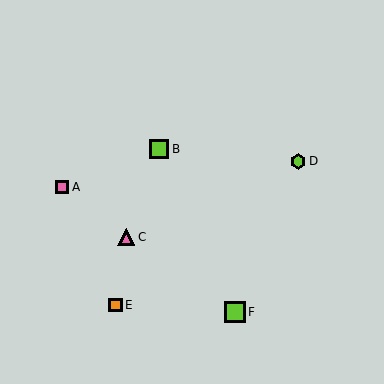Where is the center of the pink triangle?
The center of the pink triangle is at (126, 237).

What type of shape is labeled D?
Shape D is a lime hexagon.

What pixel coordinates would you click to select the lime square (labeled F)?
Click at (235, 312) to select the lime square F.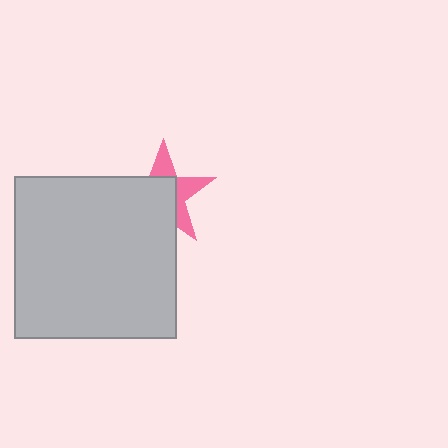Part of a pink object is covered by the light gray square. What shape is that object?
It is a star.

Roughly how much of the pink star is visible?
A small part of it is visible (roughly 39%).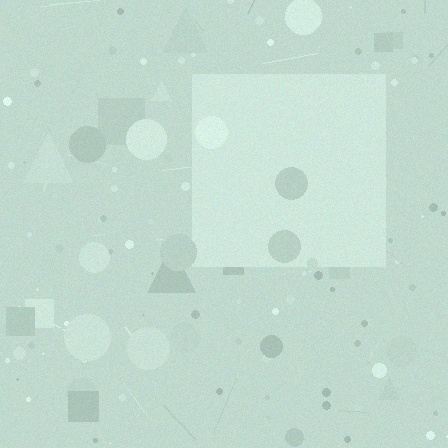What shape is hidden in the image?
A square is hidden in the image.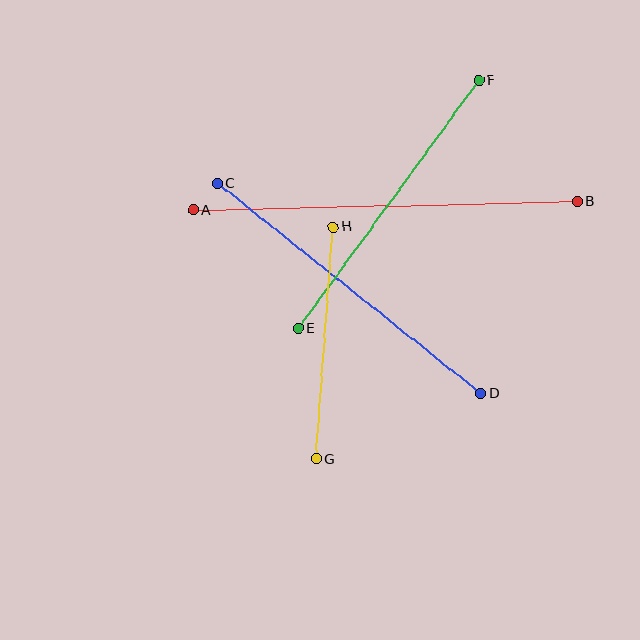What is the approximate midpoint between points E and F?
The midpoint is at approximately (389, 204) pixels.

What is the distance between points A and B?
The distance is approximately 384 pixels.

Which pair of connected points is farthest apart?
Points A and B are farthest apart.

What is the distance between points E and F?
The distance is approximately 307 pixels.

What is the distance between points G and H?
The distance is approximately 233 pixels.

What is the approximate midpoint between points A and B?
The midpoint is at approximately (385, 206) pixels.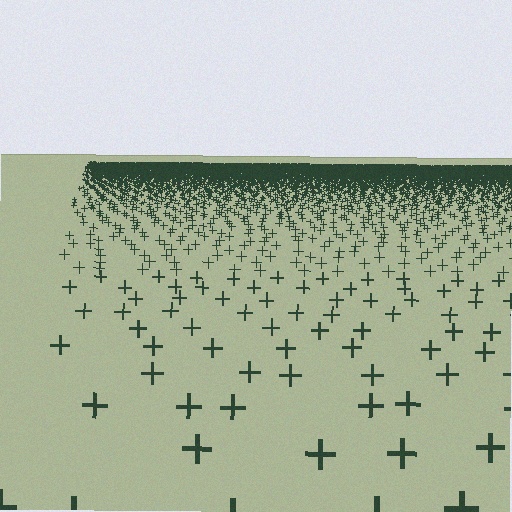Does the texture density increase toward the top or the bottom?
Density increases toward the top.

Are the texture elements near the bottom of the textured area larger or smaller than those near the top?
Larger. Near the bottom, elements are closer to the viewer and appear at a bigger on-screen size.